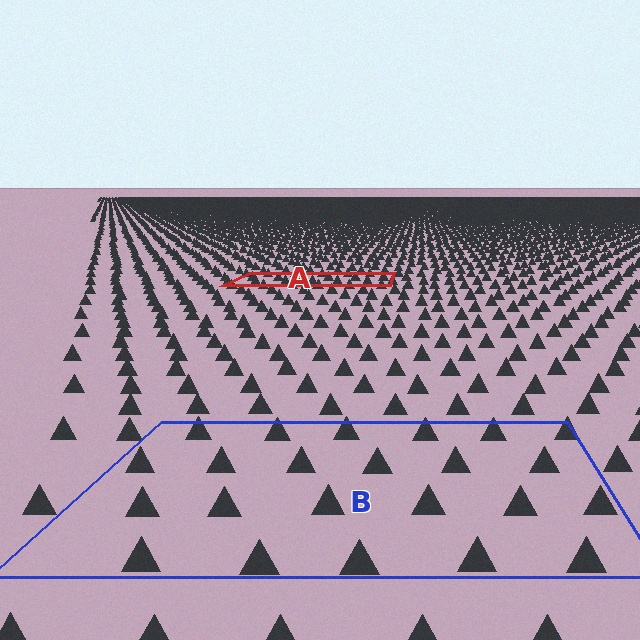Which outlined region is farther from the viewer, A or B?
Region A is farther from the viewer — the texture elements inside it appear smaller and more densely packed.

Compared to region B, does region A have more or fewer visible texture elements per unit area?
Region A has more texture elements per unit area — they are packed more densely because it is farther away.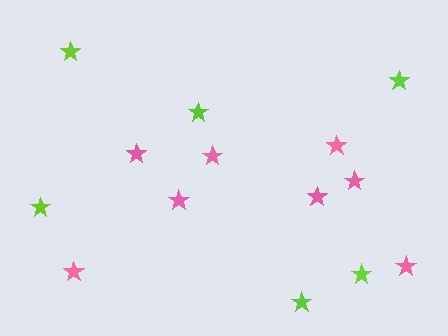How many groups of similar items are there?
There are 2 groups: one group of pink stars (8) and one group of lime stars (6).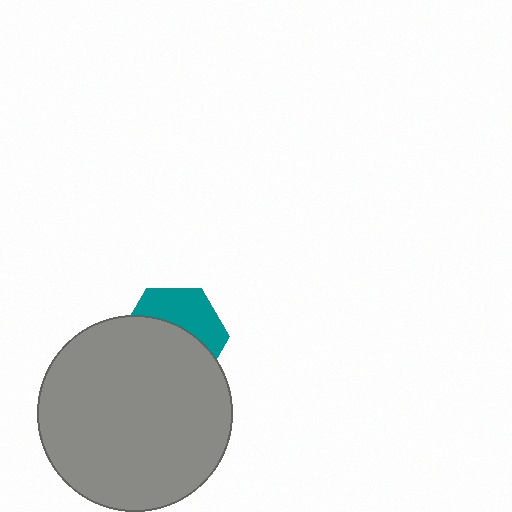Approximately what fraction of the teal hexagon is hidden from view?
Roughly 59% of the teal hexagon is hidden behind the gray circle.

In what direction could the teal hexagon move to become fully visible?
The teal hexagon could move up. That would shift it out from behind the gray circle entirely.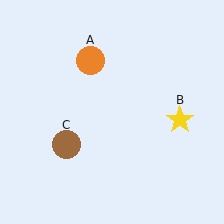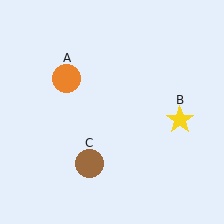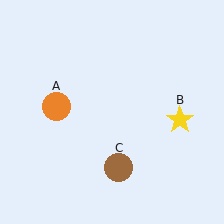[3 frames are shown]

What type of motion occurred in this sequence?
The orange circle (object A), brown circle (object C) rotated counterclockwise around the center of the scene.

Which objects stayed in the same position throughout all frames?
Yellow star (object B) remained stationary.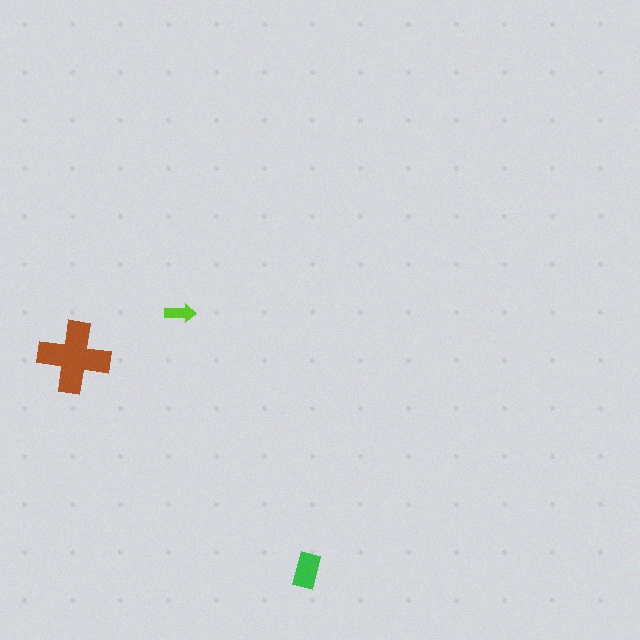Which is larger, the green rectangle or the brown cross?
The brown cross.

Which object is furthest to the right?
The green rectangle is rightmost.